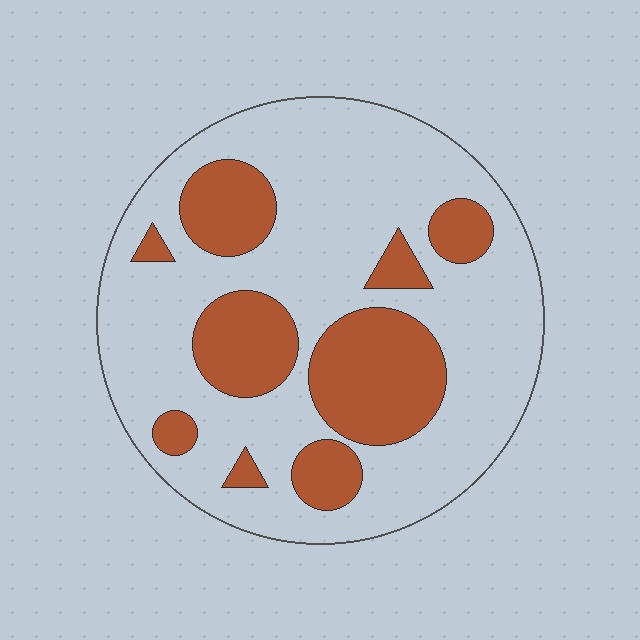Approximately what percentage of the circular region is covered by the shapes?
Approximately 30%.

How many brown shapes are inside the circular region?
9.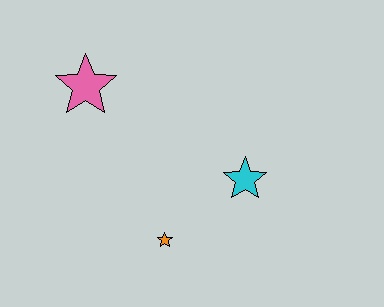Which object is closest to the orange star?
The cyan star is closest to the orange star.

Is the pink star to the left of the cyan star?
Yes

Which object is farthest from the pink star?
The cyan star is farthest from the pink star.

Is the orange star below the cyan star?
Yes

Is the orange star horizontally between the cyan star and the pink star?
Yes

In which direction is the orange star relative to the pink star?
The orange star is below the pink star.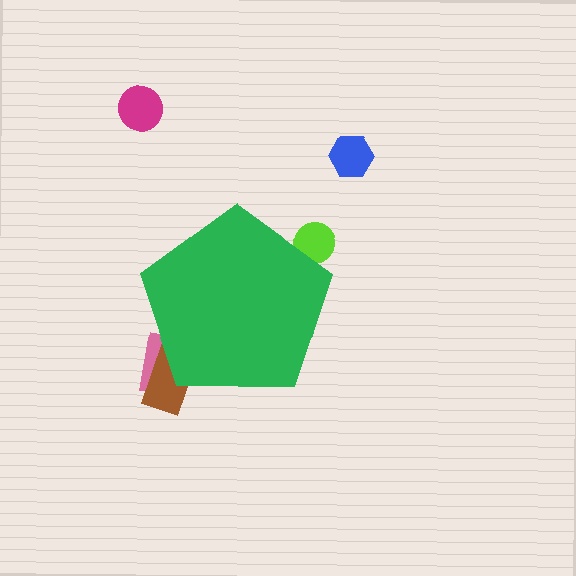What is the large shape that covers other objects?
A green pentagon.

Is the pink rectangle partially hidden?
Yes, the pink rectangle is partially hidden behind the green pentagon.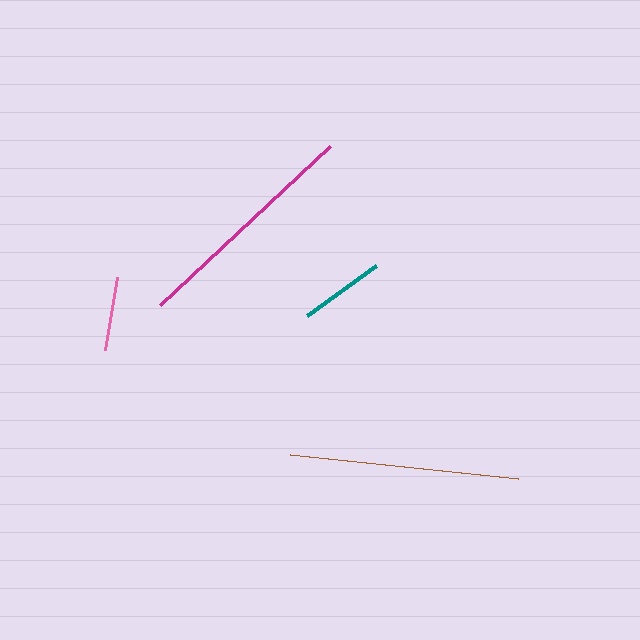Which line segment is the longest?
The magenta line is the longest at approximately 233 pixels.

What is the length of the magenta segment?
The magenta segment is approximately 233 pixels long.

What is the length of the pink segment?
The pink segment is approximately 74 pixels long.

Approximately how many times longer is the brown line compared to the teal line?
The brown line is approximately 2.7 times the length of the teal line.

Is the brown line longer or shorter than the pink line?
The brown line is longer than the pink line.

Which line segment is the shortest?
The pink line is the shortest at approximately 74 pixels.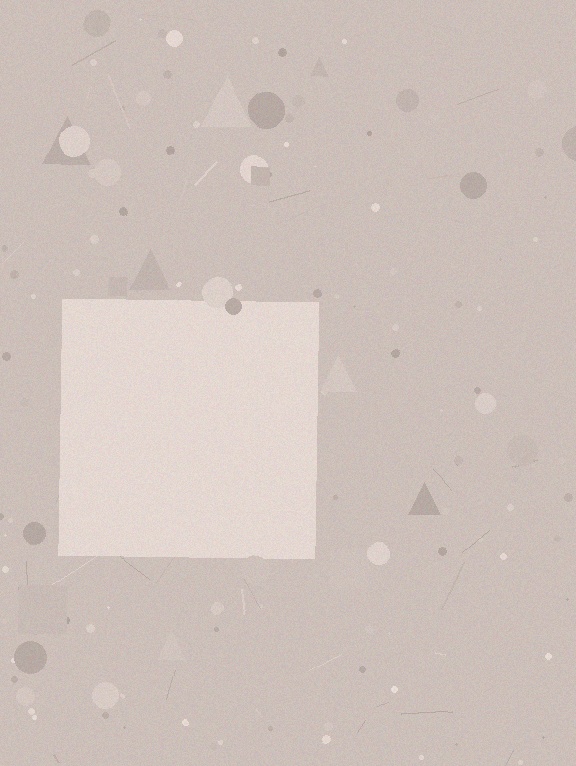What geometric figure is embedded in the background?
A square is embedded in the background.